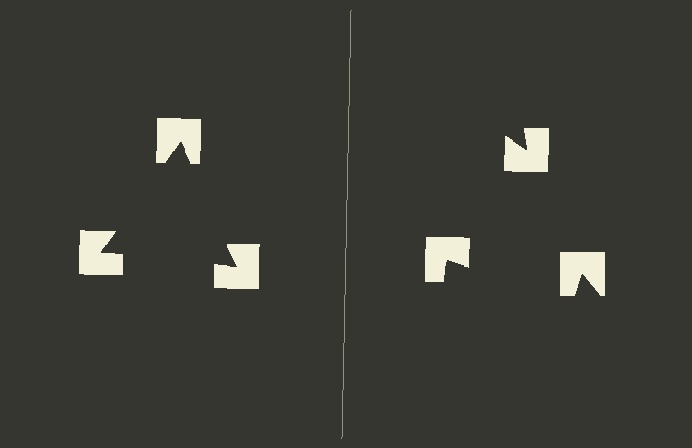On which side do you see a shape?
An illusory triangle appears on the left side. On the right side the wedge cuts are rotated, so no coherent shape forms.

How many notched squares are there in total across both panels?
6 — 3 on each side.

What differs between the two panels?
The notched squares are positioned identically on both sides; only the wedge orientations differ. On the left they align to a triangle; on the right they are misaligned.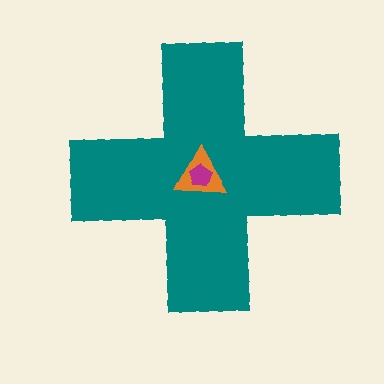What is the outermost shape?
The teal cross.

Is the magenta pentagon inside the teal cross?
Yes.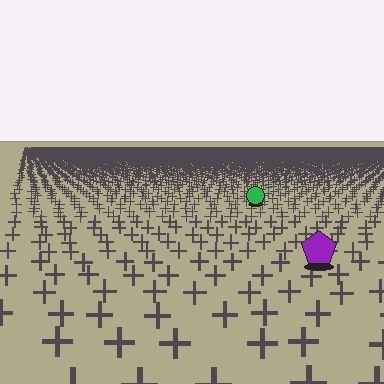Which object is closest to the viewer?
The purple pentagon is closest. The texture marks near it are larger and more spread out.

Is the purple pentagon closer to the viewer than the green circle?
Yes. The purple pentagon is closer — you can tell from the texture gradient: the ground texture is coarser near it.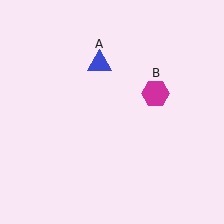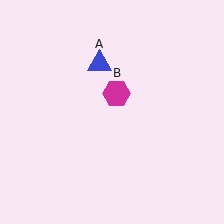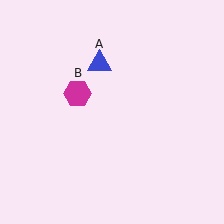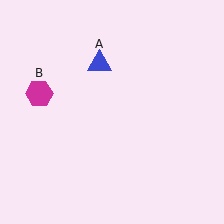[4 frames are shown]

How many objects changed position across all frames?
1 object changed position: magenta hexagon (object B).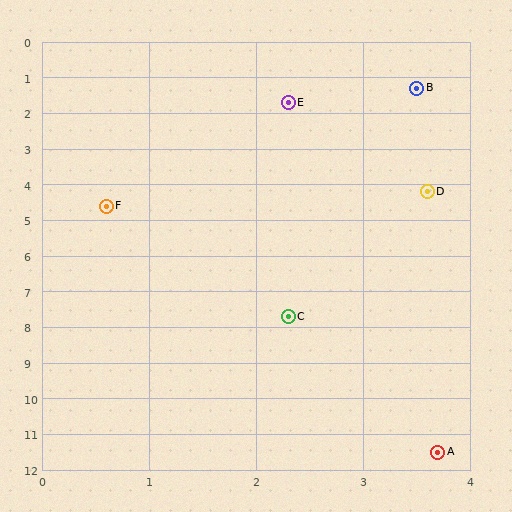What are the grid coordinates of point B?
Point B is at approximately (3.5, 1.3).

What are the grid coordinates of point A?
Point A is at approximately (3.7, 11.5).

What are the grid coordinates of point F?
Point F is at approximately (0.6, 4.6).